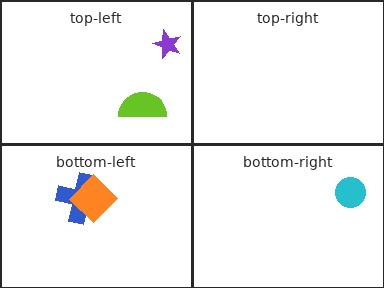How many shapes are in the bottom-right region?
1.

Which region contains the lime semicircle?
The top-left region.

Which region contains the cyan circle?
The bottom-right region.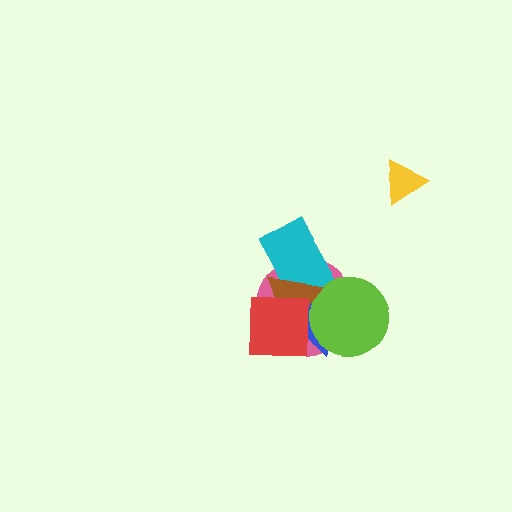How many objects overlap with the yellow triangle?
0 objects overlap with the yellow triangle.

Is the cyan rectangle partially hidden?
Yes, it is partially covered by another shape.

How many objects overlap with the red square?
3 objects overlap with the red square.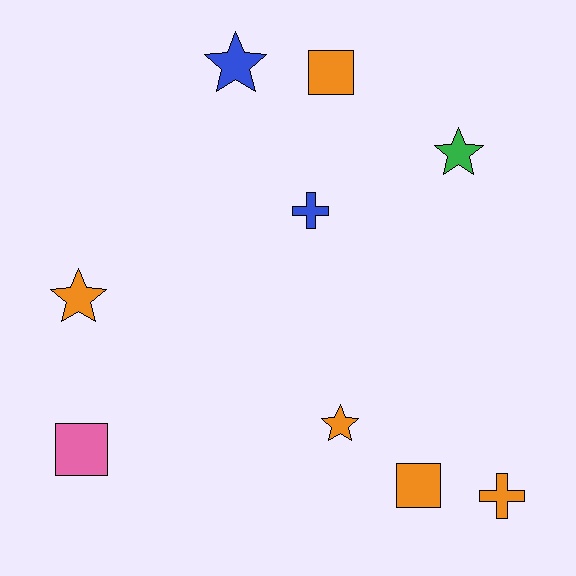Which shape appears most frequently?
Star, with 4 objects.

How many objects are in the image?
There are 9 objects.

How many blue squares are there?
There are no blue squares.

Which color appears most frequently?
Orange, with 5 objects.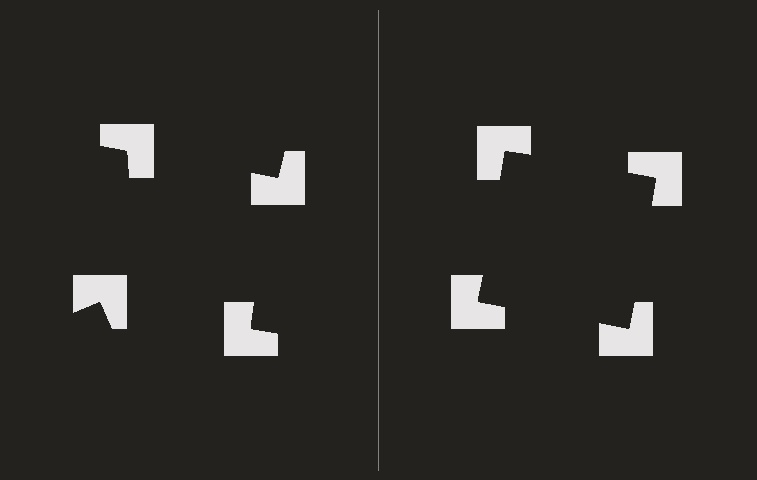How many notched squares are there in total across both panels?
8 — 4 on each side.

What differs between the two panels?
The notched squares are positioned identically on both sides; only the wedge orientations differ. On the right they align to a square; on the left they are misaligned.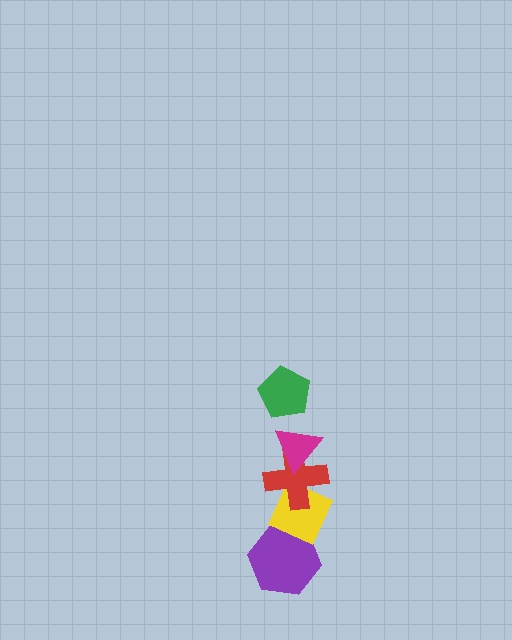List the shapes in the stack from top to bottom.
From top to bottom: the green pentagon, the magenta triangle, the red cross, the yellow diamond, the purple hexagon.